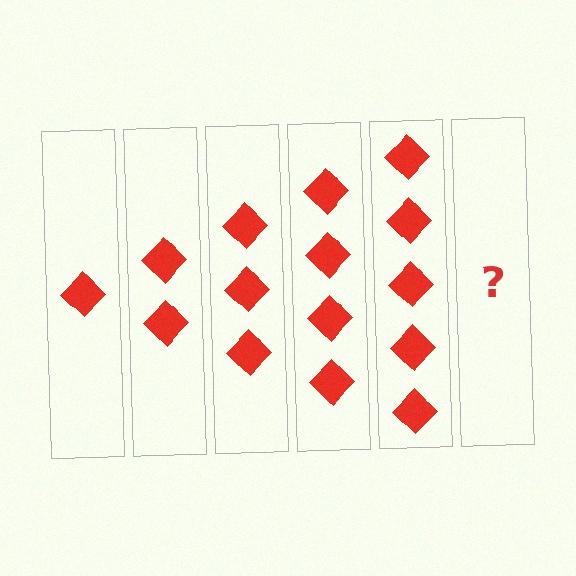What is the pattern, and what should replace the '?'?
The pattern is that each step adds one more diamond. The '?' should be 6 diamonds.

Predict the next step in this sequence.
The next step is 6 diamonds.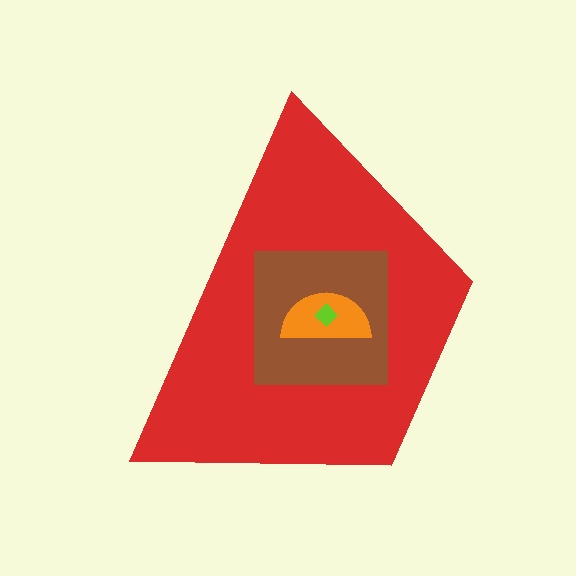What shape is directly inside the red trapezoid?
The brown square.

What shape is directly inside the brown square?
The orange semicircle.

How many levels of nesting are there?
4.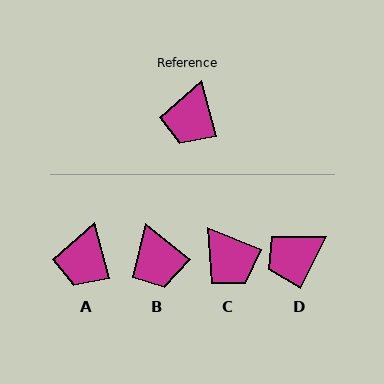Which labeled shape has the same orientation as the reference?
A.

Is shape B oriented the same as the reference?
No, it is off by about 36 degrees.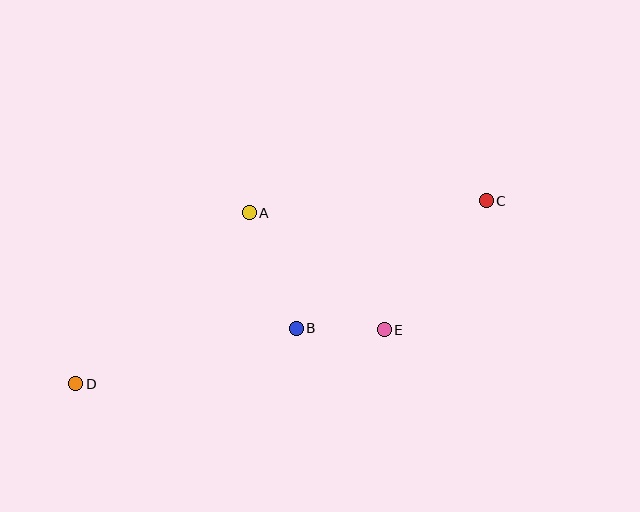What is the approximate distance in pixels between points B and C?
The distance between B and C is approximately 229 pixels.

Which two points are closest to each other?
Points B and E are closest to each other.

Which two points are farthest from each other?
Points C and D are farthest from each other.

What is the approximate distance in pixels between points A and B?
The distance between A and B is approximately 125 pixels.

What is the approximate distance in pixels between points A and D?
The distance between A and D is approximately 244 pixels.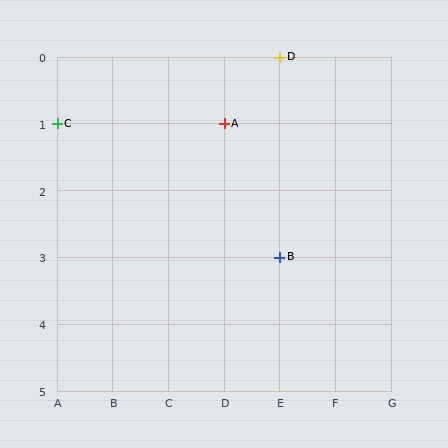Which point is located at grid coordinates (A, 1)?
Point C is at (A, 1).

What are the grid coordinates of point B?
Point B is at grid coordinates (E, 3).